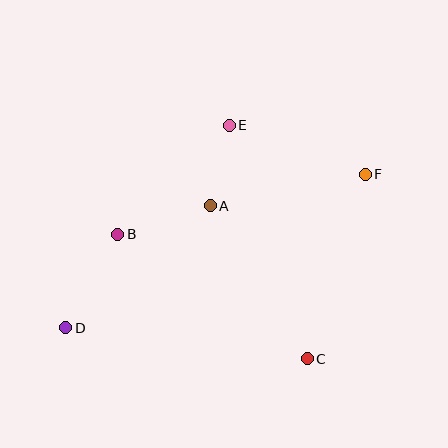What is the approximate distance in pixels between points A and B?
The distance between A and B is approximately 97 pixels.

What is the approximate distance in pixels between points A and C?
The distance between A and C is approximately 181 pixels.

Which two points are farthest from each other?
Points D and F are farthest from each other.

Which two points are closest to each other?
Points A and E are closest to each other.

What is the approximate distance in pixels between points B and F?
The distance between B and F is approximately 255 pixels.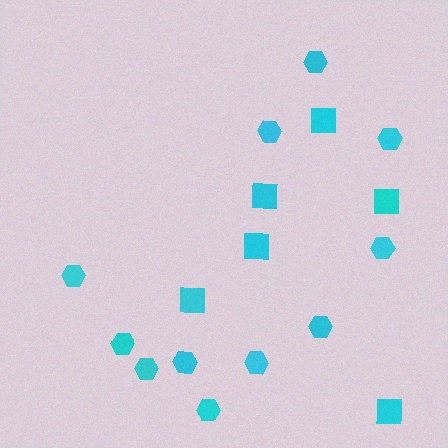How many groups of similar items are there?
There are 2 groups: one group of hexagons (11) and one group of squares (6).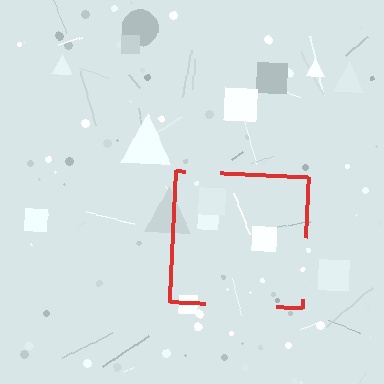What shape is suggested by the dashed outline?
The dashed outline suggests a square.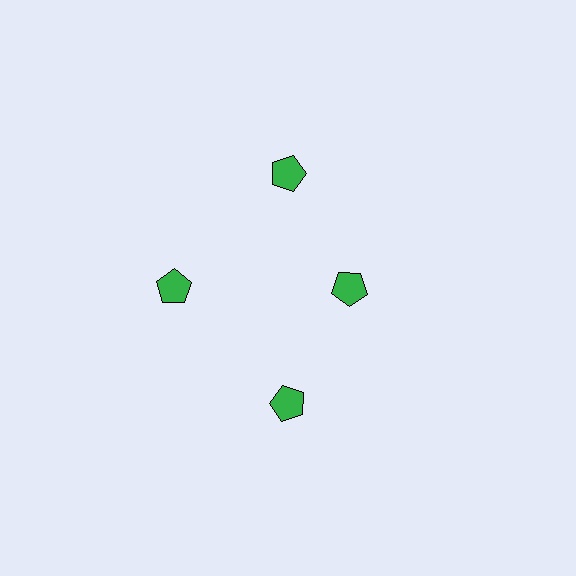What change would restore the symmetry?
The symmetry would be restored by moving it outward, back onto the ring so that all 4 pentagons sit at equal angles and equal distance from the center.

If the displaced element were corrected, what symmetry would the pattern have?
It would have 4-fold rotational symmetry — the pattern would map onto itself every 90 degrees.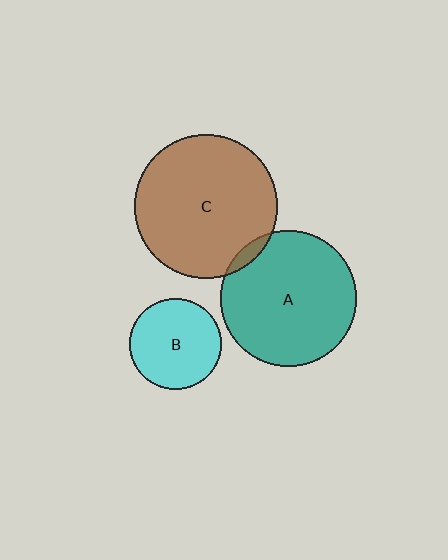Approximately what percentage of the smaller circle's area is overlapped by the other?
Approximately 5%.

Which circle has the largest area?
Circle C (brown).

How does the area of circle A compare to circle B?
Approximately 2.2 times.